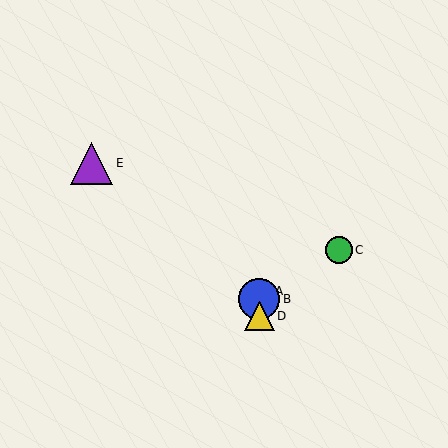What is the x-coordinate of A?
Object A is at x≈259.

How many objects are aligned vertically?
3 objects (A, B, D) are aligned vertically.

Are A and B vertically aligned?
Yes, both are at x≈259.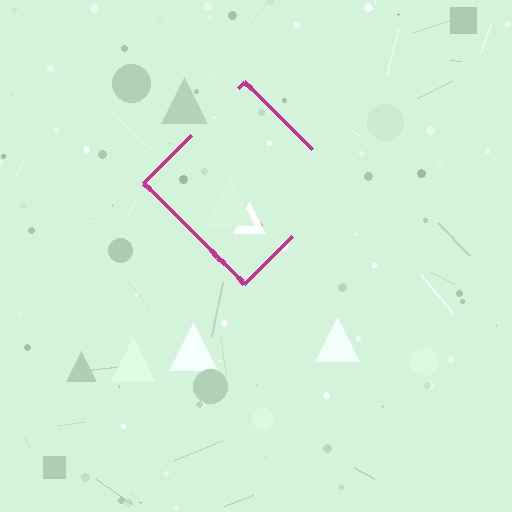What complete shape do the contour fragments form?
The contour fragments form a diamond.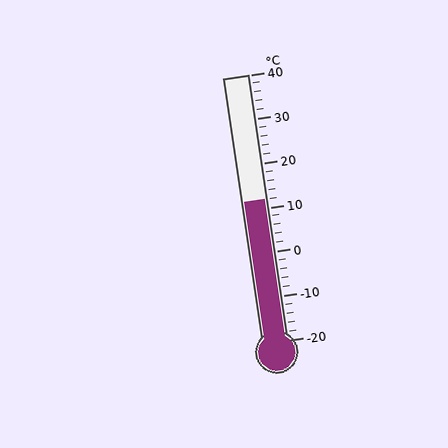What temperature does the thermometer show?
The thermometer shows approximately 12°C.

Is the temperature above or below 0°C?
The temperature is above 0°C.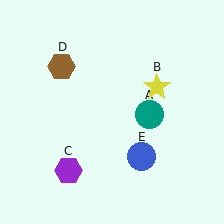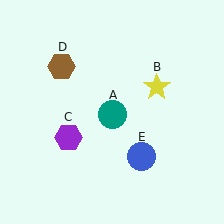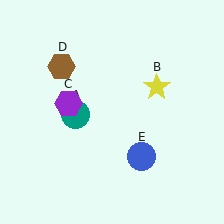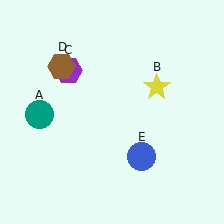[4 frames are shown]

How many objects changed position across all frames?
2 objects changed position: teal circle (object A), purple hexagon (object C).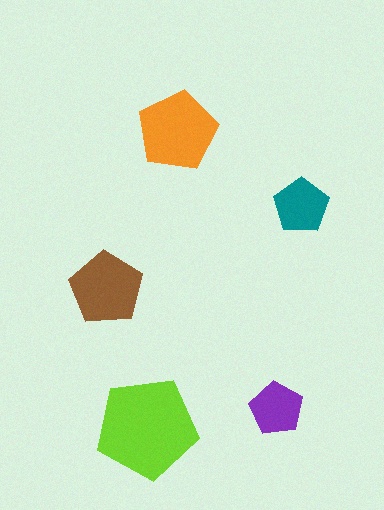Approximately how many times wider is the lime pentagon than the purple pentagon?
About 2 times wider.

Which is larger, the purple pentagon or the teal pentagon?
The teal one.